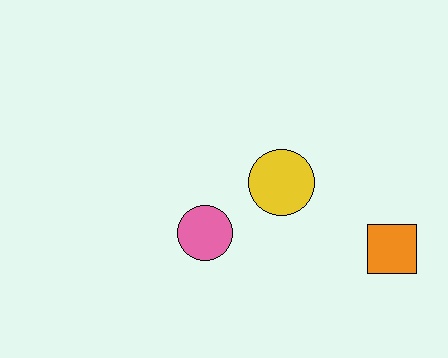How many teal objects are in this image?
There are no teal objects.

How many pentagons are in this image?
There are no pentagons.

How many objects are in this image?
There are 3 objects.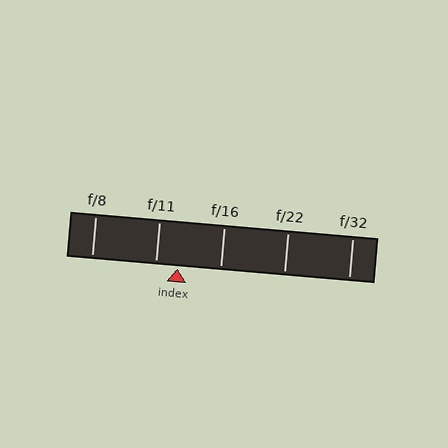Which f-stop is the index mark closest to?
The index mark is closest to f/11.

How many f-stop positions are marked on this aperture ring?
There are 5 f-stop positions marked.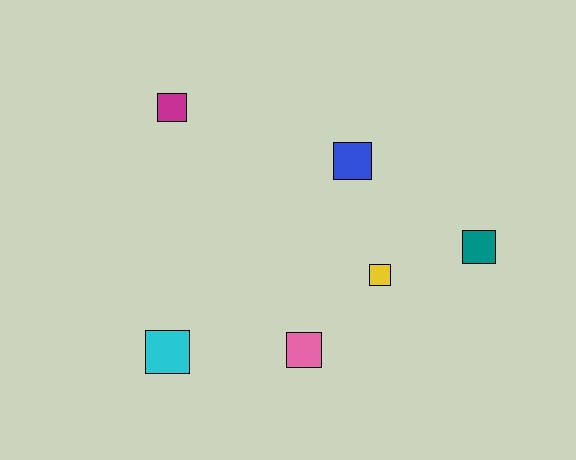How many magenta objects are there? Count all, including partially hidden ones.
There is 1 magenta object.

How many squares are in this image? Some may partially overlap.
There are 6 squares.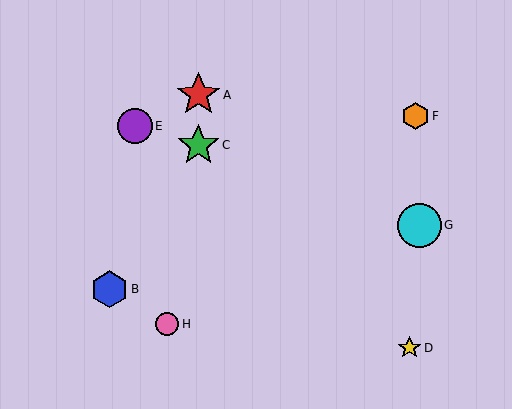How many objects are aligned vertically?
2 objects (A, C) are aligned vertically.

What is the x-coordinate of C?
Object C is at x≈198.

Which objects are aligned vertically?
Objects A, C are aligned vertically.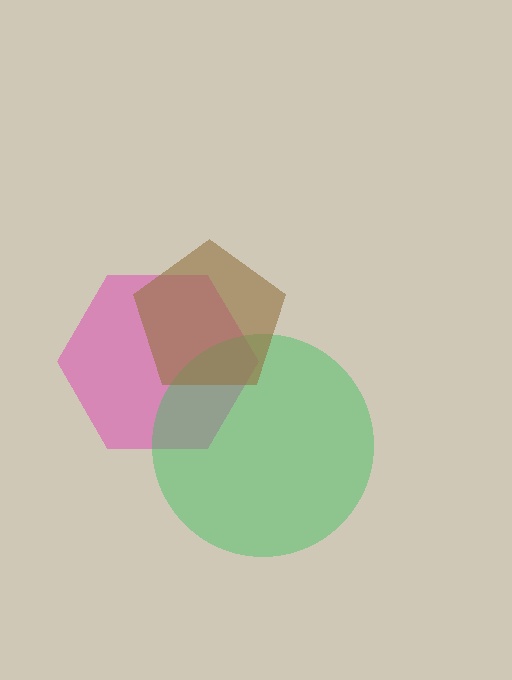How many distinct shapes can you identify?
There are 3 distinct shapes: a pink hexagon, a green circle, a brown pentagon.